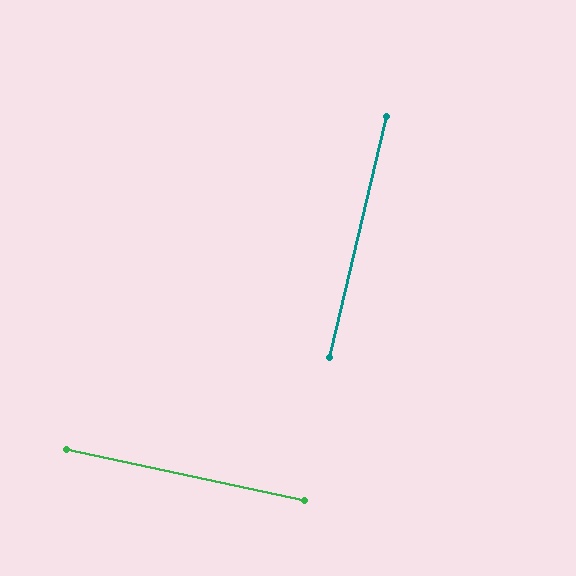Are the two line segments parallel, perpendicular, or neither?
Perpendicular — they meet at approximately 89°.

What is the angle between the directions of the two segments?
Approximately 89 degrees.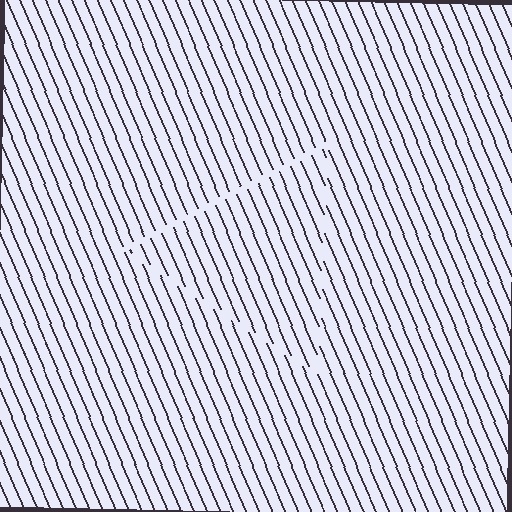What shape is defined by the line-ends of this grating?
An illusory triangle. The interior of the shape contains the same grating, shifted by half a period — the contour is defined by the phase discontinuity where line-ends from the inner and outer gratings abut.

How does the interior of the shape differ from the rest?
The interior of the shape contains the same grating, shifted by half a period — the contour is defined by the phase discontinuity where line-ends from the inner and outer gratings abut.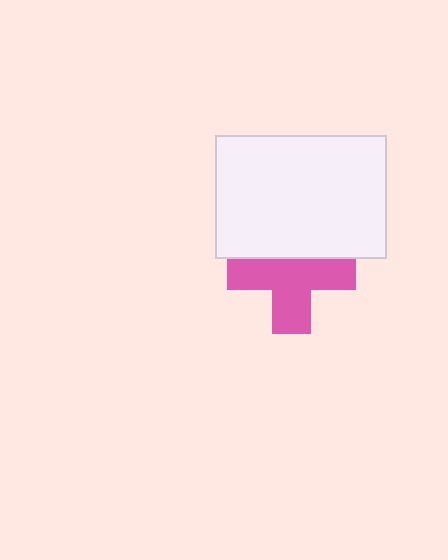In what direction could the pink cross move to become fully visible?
The pink cross could move down. That would shift it out from behind the white rectangle entirely.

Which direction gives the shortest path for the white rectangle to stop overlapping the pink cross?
Moving up gives the shortest separation.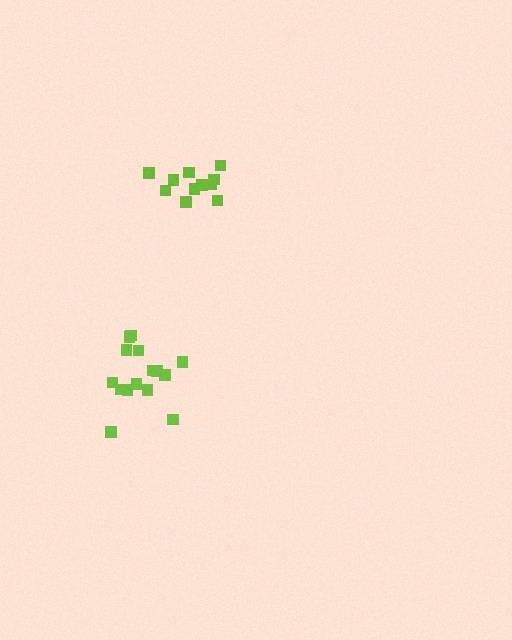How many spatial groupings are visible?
There are 2 spatial groupings.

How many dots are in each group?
Group 1: 15 dots, Group 2: 12 dots (27 total).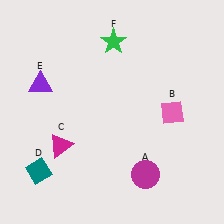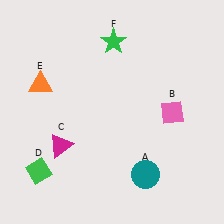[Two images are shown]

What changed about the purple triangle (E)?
In Image 1, E is purple. In Image 2, it changed to orange.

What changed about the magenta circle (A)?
In Image 1, A is magenta. In Image 2, it changed to teal.